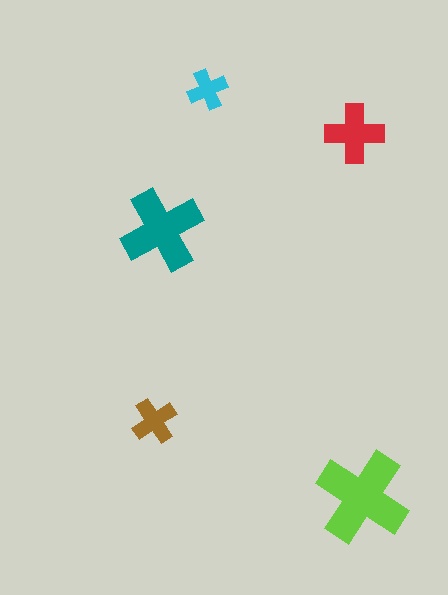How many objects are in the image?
There are 5 objects in the image.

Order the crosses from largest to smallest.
the lime one, the teal one, the red one, the brown one, the cyan one.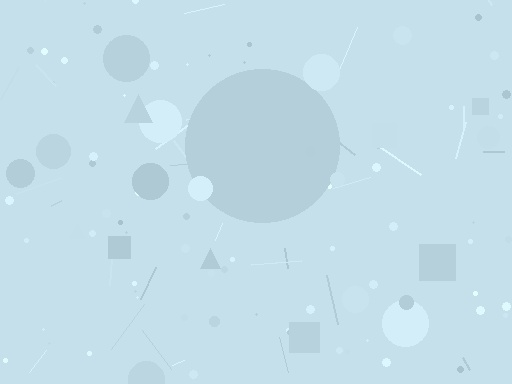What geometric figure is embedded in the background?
A circle is embedded in the background.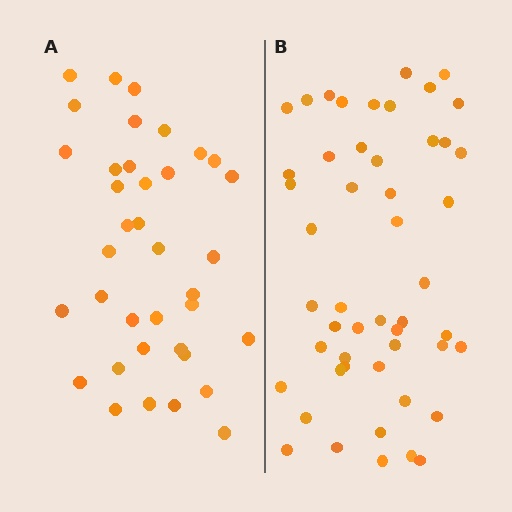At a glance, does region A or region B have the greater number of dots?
Region B (the right region) has more dots.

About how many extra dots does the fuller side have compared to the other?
Region B has approximately 15 more dots than region A.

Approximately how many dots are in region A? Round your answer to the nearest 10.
About 40 dots. (The exact count is 37, which rounds to 40.)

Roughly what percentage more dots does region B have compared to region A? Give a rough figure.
About 35% more.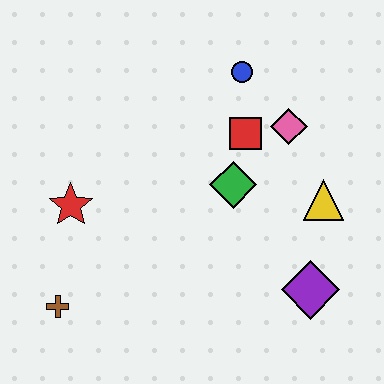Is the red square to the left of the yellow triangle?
Yes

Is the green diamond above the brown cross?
Yes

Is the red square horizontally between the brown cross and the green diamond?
No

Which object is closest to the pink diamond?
The red square is closest to the pink diamond.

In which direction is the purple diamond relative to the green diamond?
The purple diamond is below the green diamond.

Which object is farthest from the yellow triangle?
The brown cross is farthest from the yellow triangle.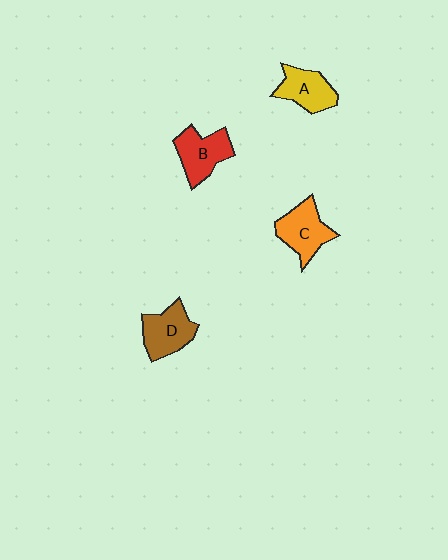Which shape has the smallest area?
Shape A (yellow).